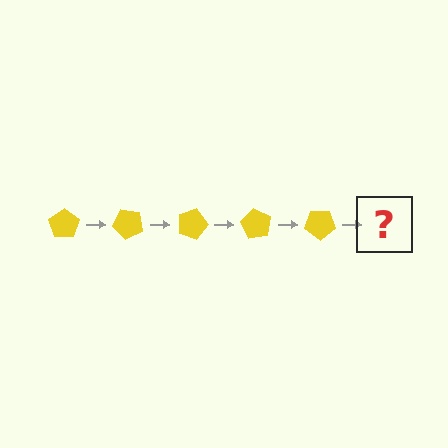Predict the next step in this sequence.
The next step is a yellow pentagon rotated 225 degrees.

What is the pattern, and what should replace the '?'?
The pattern is that the pentagon rotates 45 degrees each step. The '?' should be a yellow pentagon rotated 225 degrees.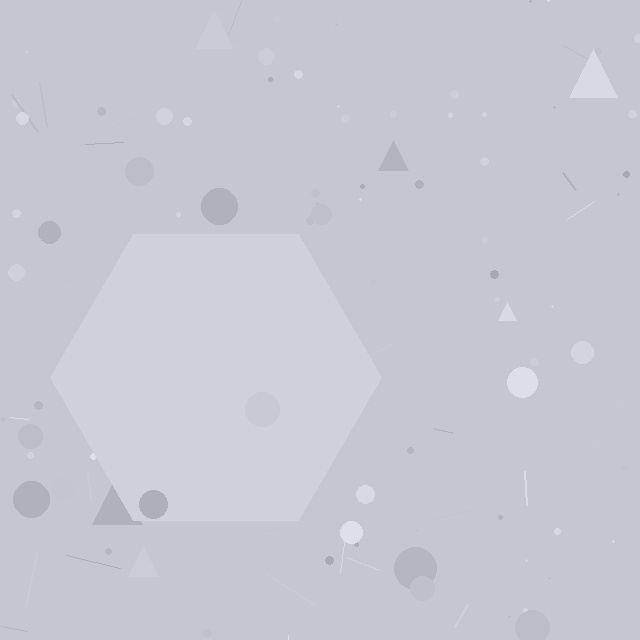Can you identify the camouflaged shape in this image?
The camouflaged shape is a hexagon.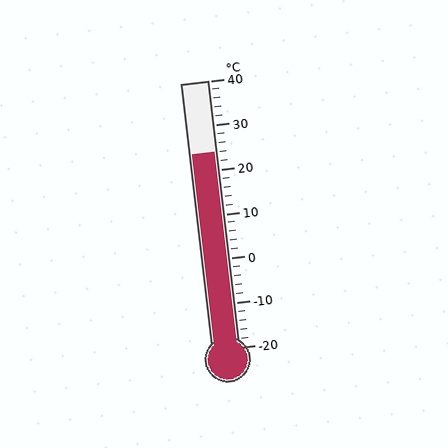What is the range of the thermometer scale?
The thermometer scale ranges from -20°C to 40°C.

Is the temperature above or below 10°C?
The temperature is above 10°C.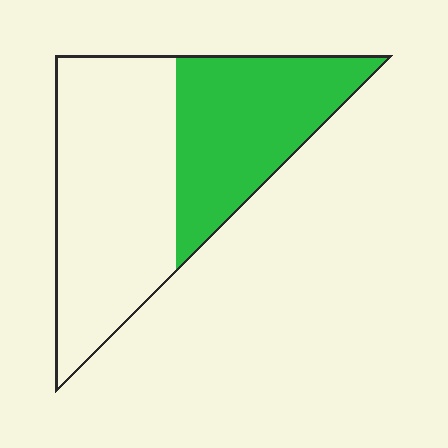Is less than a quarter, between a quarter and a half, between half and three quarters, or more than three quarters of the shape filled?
Between a quarter and a half.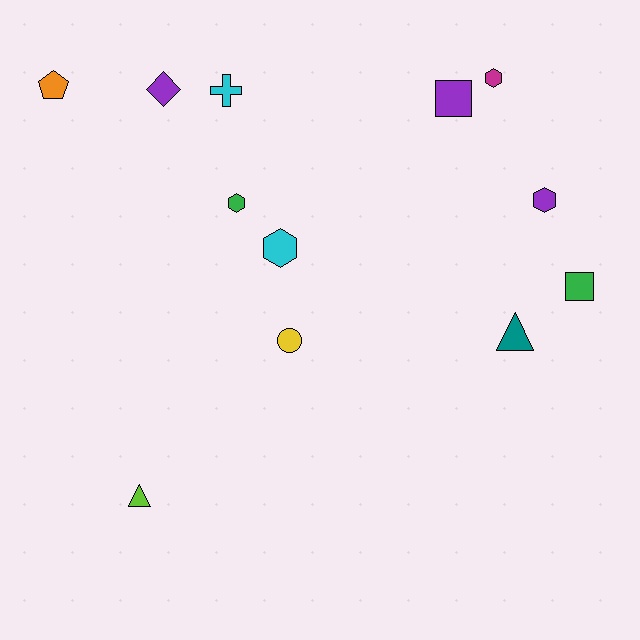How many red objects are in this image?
There are no red objects.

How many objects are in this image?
There are 12 objects.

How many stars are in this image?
There are no stars.